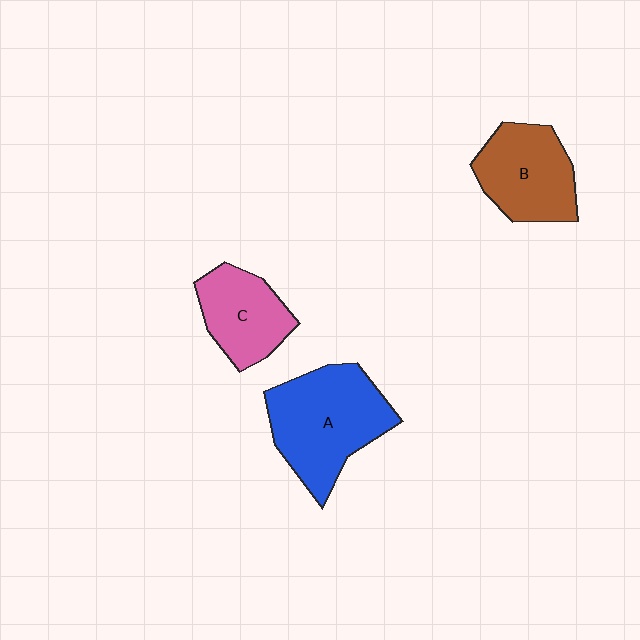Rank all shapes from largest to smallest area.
From largest to smallest: A (blue), B (brown), C (pink).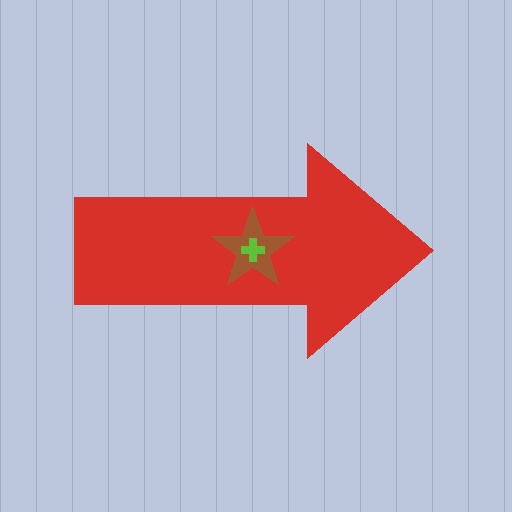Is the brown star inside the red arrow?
Yes.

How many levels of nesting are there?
3.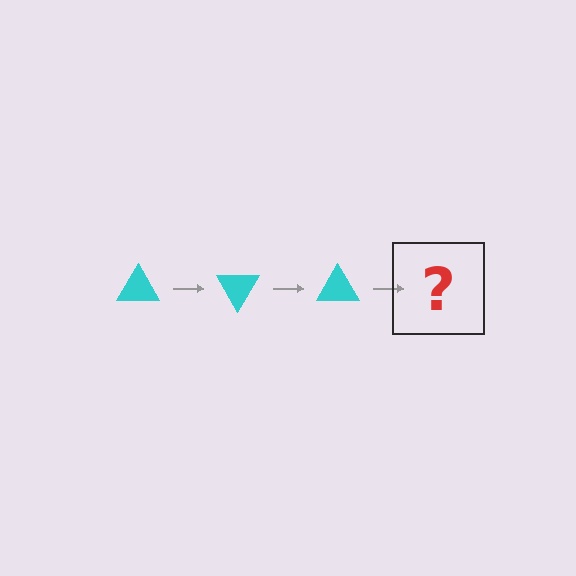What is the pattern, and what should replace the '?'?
The pattern is that the triangle rotates 60 degrees each step. The '?' should be a cyan triangle rotated 180 degrees.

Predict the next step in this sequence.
The next step is a cyan triangle rotated 180 degrees.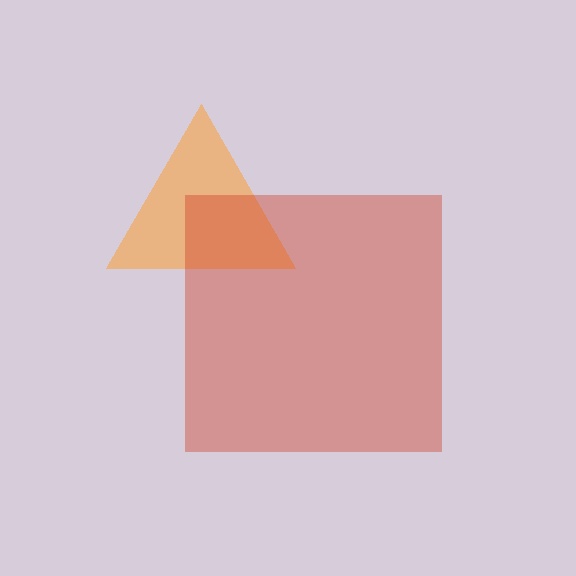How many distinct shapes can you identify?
There are 2 distinct shapes: an orange triangle, a red square.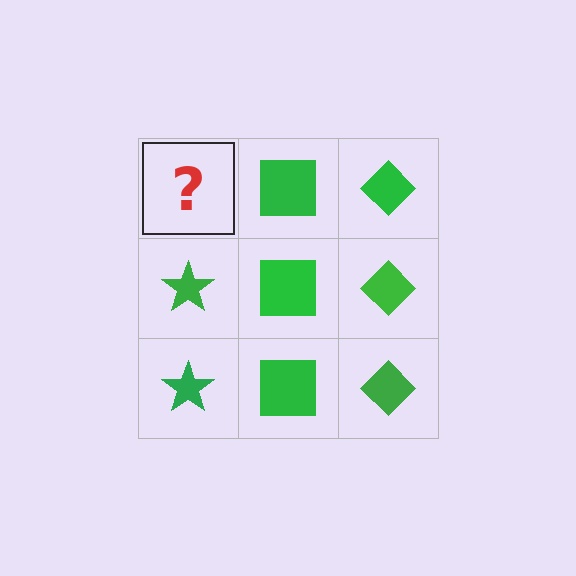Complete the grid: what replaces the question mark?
The question mark should be replaced with a green star.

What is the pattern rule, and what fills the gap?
The rule is that each column has a consistent shape. The gap should be filled with a green star.